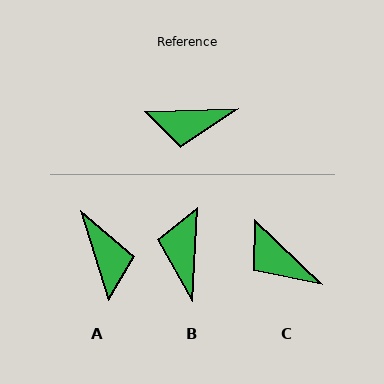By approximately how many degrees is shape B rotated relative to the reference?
Approximately 95 degrees clockwise.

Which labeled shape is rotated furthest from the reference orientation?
A, about 105 degrees away.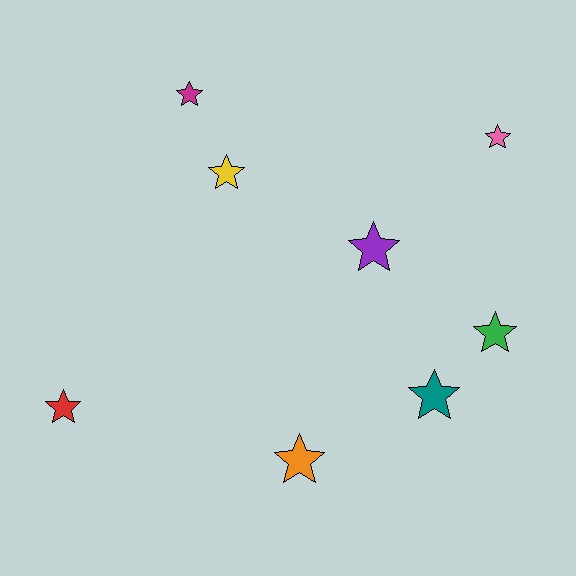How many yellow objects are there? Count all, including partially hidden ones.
There is 1 yellow object.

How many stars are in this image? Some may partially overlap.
There are 8 stars.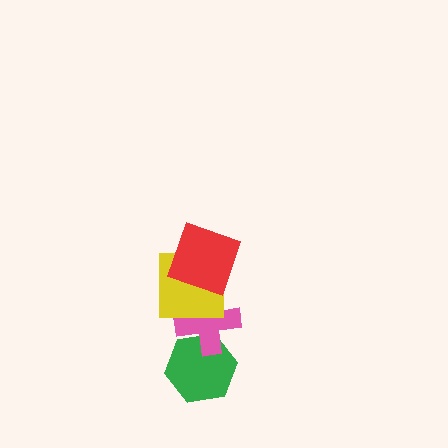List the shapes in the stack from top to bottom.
From top to bottom: the red square, the yellow square, the pink cross, the green hexagon.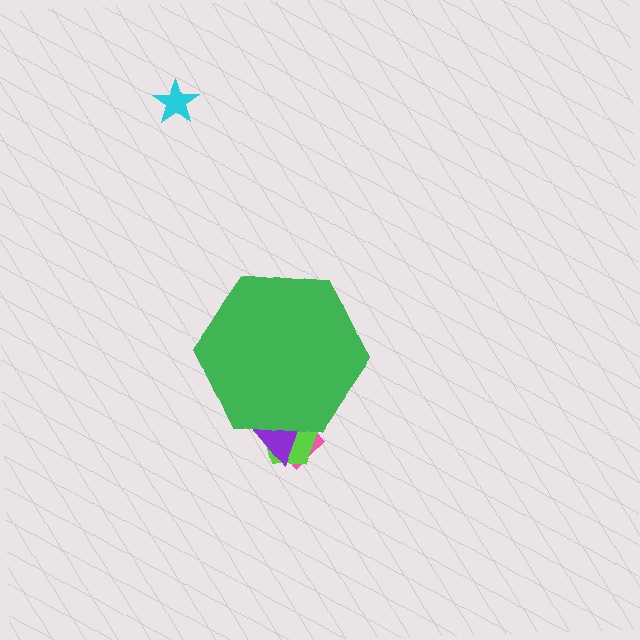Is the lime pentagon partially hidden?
Yes, the lime pentagon is partially hidden behind the green hexagon.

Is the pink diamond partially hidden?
Yes, the pink diamond is partially hidden behind the green hexagon.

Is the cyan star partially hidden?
No, the cyan star is fully visible.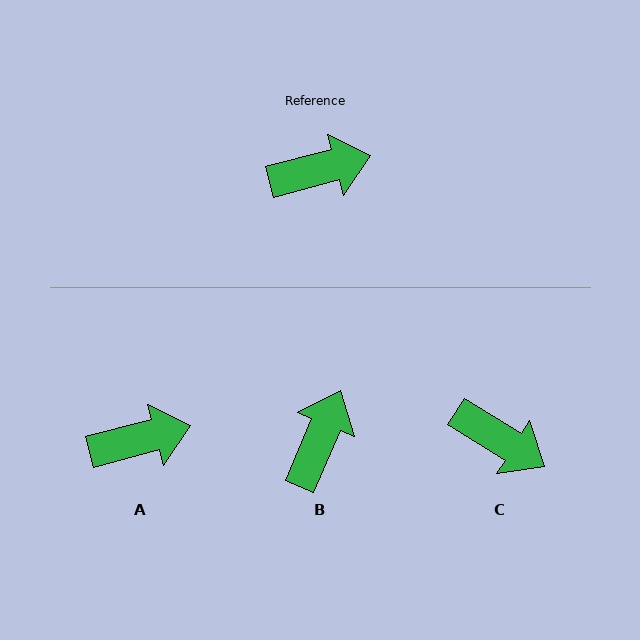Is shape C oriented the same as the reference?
No, it is off by about 47 degrees.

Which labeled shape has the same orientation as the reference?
A.